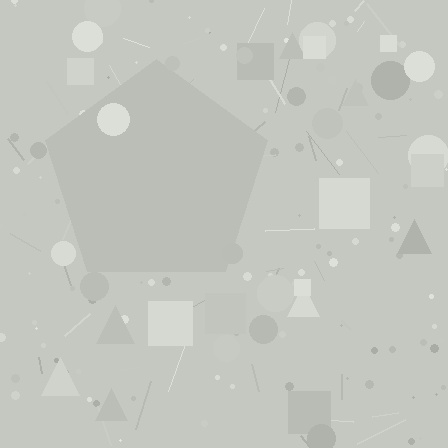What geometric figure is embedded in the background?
A pentagon is embedded in the background.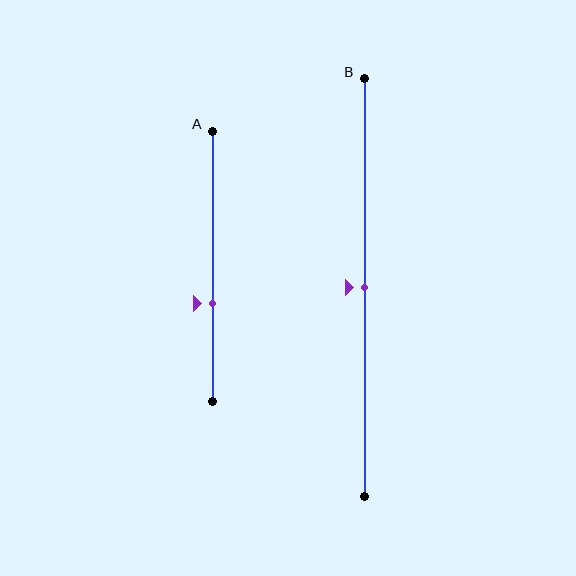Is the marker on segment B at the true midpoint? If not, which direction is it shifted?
Yes, the marker on segment B is at the true midpoint.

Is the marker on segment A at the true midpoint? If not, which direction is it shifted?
No, the marker on segment A is shifted downward by about 14% of the segment length.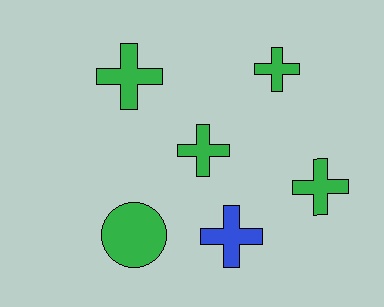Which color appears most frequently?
Green, with 5 objects.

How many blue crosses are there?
There is 1 blue cross.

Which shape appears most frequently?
Cross, with 5 objects.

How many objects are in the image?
There are 6 objects.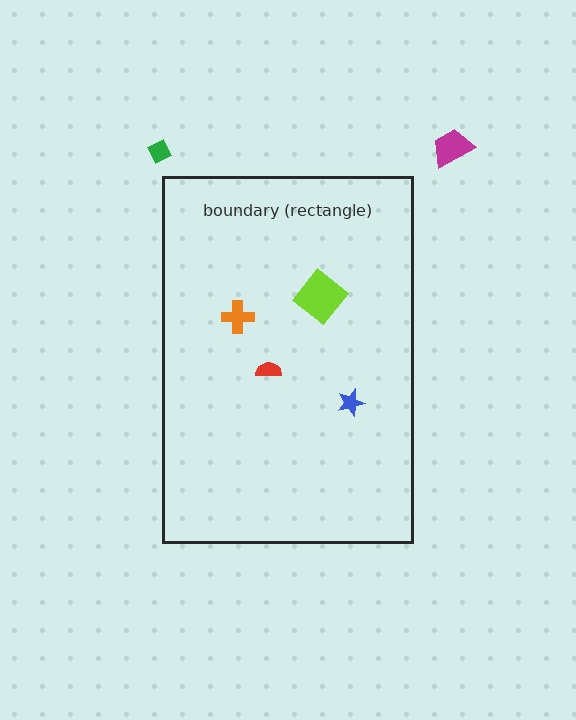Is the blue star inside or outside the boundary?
Inside.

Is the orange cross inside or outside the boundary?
Inside.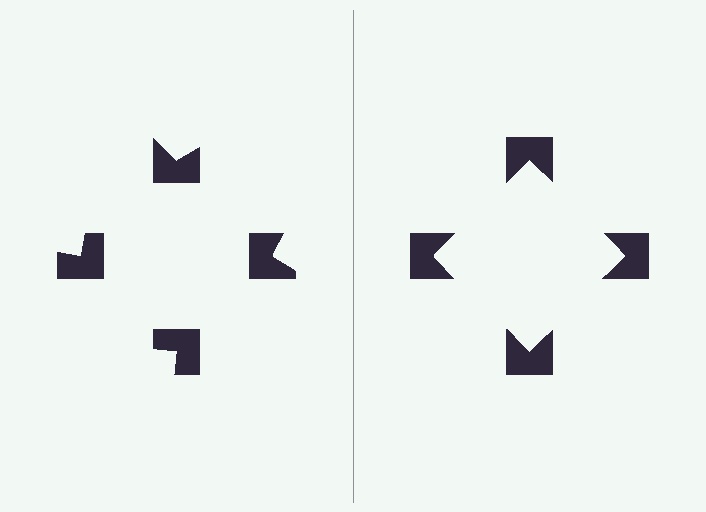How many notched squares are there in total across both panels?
8 — 4 on each side.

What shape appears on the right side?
An illusory square.